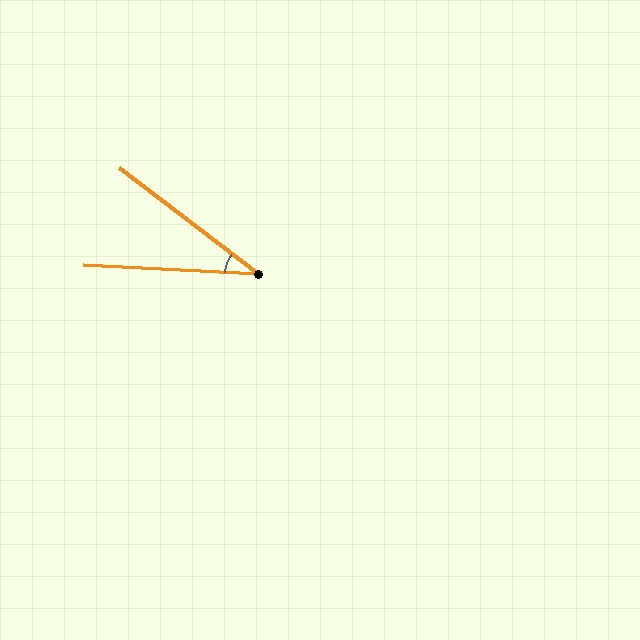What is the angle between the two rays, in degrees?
Approximately 34 degrees.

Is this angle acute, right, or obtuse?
It is acute.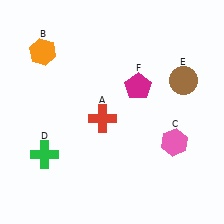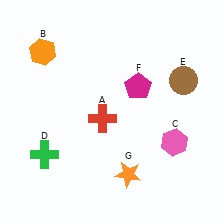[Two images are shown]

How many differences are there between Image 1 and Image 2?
There is 1 difference between the two images.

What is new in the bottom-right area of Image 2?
An orange star (G) was added in the bottom-right area of Image 2.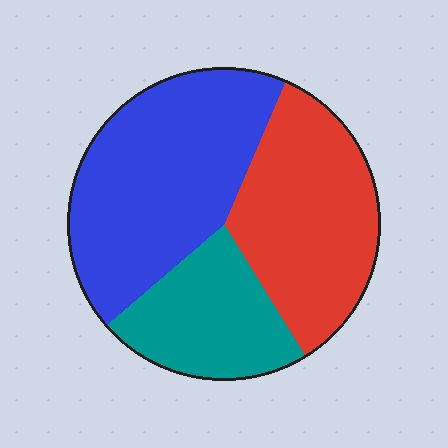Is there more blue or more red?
Blue.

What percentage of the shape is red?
Red takes up about one third (1/3) of the shape.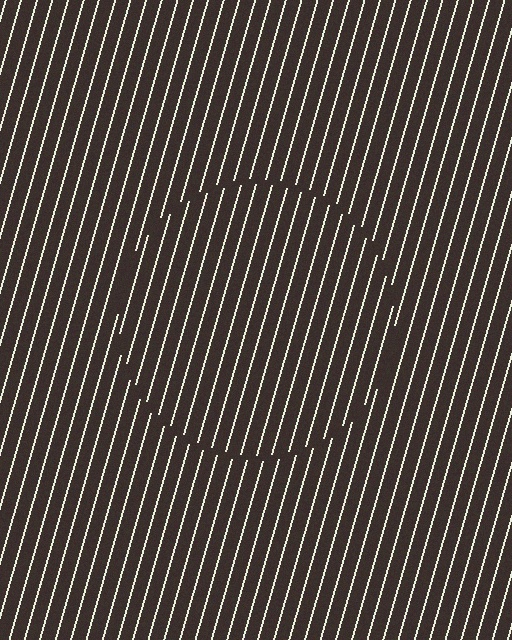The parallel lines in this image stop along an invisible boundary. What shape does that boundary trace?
An illusory circle. The interior of the shape contains the same grating, shifted by half a period — the contour is defined by the phase discontinuity where line-ends from the inner and outer gratings abut.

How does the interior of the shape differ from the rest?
The interior of the shape contains the same grating, shifted by half a period — the contour is defined by the phase discontinuity where line-ends from the inner and outer gratings abut.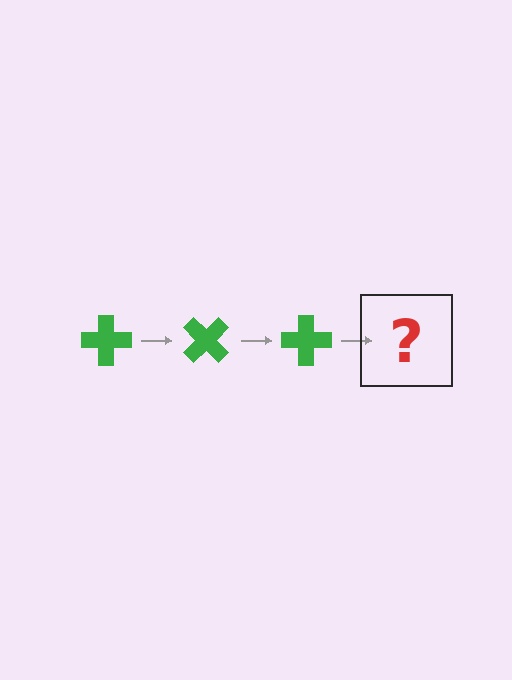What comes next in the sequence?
The next element should be a green cross rotated 135 degrees.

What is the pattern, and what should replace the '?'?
The pattern is that the cross rotates 45 degrees each step. The '?' should be a green cross rotated 135 degrees.